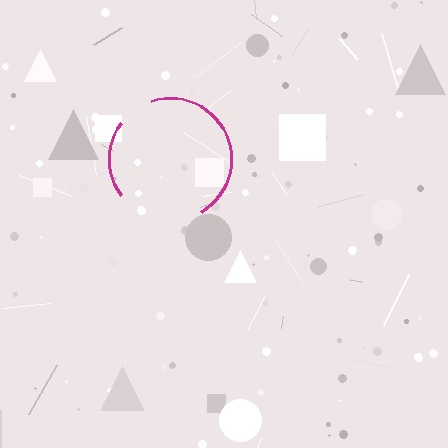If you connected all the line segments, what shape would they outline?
They would outline a circle.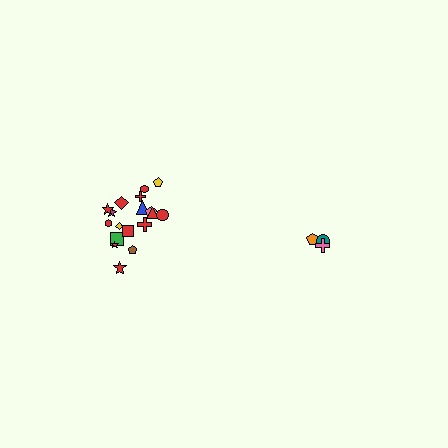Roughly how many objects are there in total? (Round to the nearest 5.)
Roughly 20 objects in total.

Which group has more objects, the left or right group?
The left group.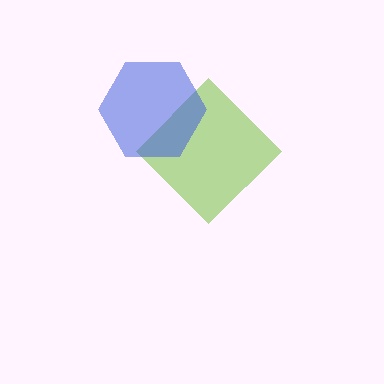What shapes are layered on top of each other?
The layered shapes are: a lime diamond, a blue hexagon.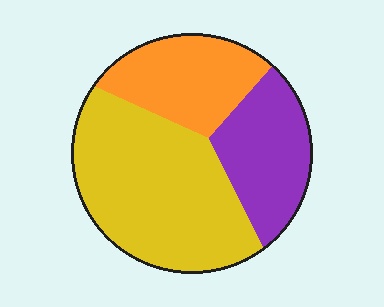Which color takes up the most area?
Yellow, at roughly 50%.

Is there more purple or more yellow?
Yellow.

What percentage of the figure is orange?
Orange takes up less than a quarter of the figure.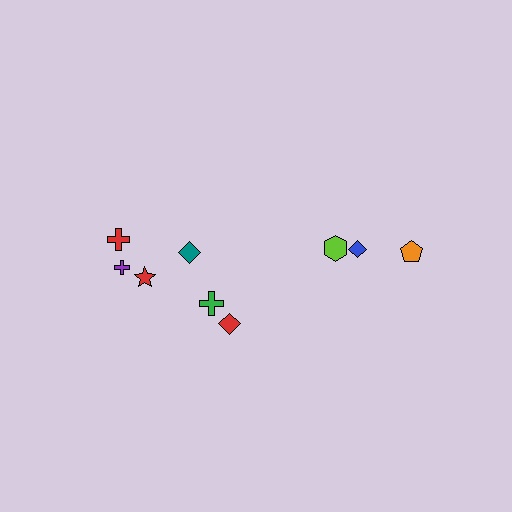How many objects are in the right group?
There are 3 objects.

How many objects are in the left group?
There are 6 objects.